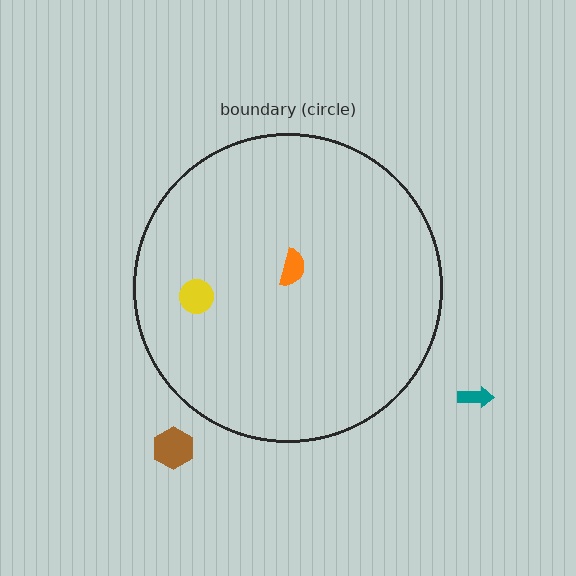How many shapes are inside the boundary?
2 inside, 2 outside.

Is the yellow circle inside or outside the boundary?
Inside.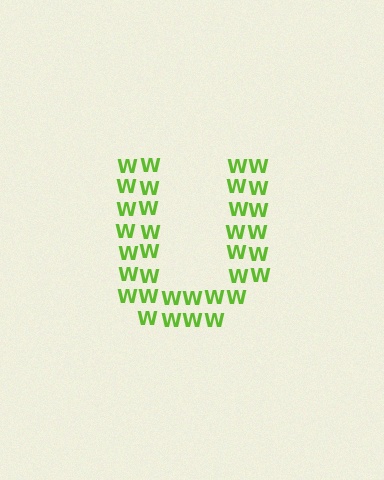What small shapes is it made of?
It is made of small letter W's.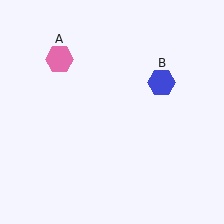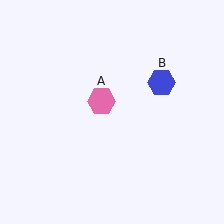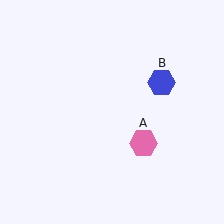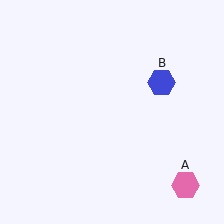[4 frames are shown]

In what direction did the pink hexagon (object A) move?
The pink hexagon (object A) moved down and to the right.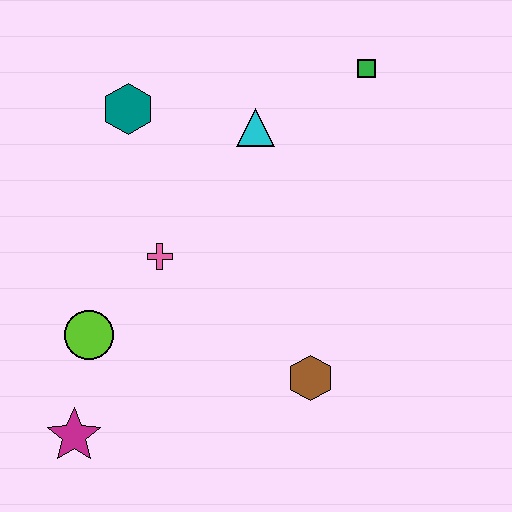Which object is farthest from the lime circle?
The green square is farthest from the lime circle.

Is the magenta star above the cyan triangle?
No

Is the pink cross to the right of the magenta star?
Yes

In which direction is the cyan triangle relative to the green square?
The cyan triangle is to the left of the green square.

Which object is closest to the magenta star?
The lime circle is closest to the magenta star.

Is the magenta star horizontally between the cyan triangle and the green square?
No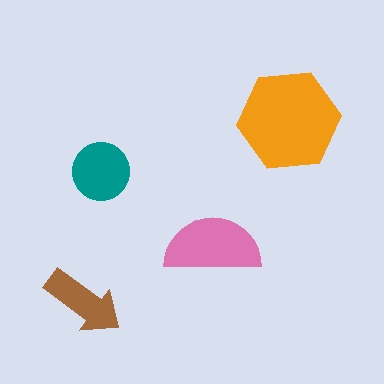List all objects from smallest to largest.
The brown arrow, the teal circle, the pink semicircle, the orange hexagon.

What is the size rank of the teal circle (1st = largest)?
3rd.